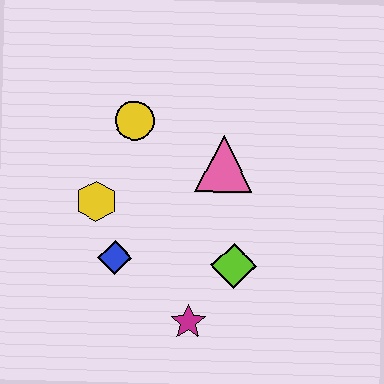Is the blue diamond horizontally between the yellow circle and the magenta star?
No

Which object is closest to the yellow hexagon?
The blue diamond is closest to the yellow hexagon.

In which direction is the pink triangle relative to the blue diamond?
The pink triangle is to the right of the blue diamond.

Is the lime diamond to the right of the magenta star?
Yes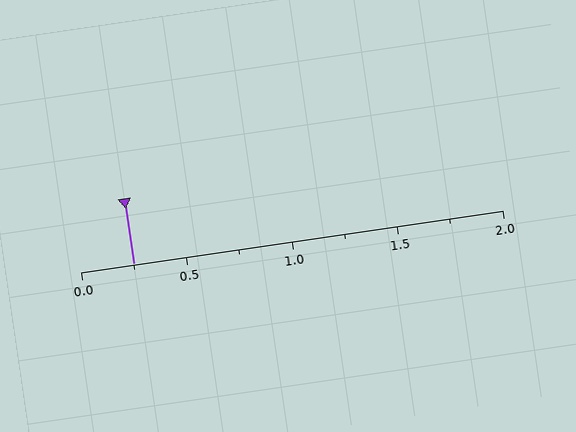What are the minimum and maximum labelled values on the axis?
The axis runs from 0.0 to 2.0.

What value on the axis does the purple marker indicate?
The marker indicates approximately 0.25.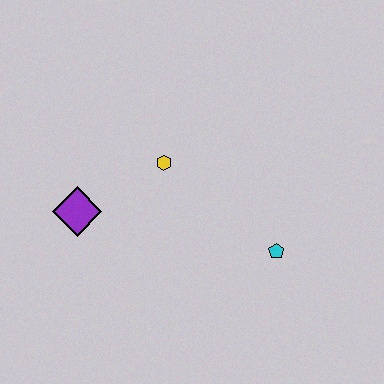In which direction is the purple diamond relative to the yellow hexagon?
The purple diamond is to the left of the yellow hexagon.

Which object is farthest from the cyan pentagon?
The purple diamond is farthest from the cyan pentagon.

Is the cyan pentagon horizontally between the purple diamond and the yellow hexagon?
No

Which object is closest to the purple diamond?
The yellow hexagon is closest to the purple diamond.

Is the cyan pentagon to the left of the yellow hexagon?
No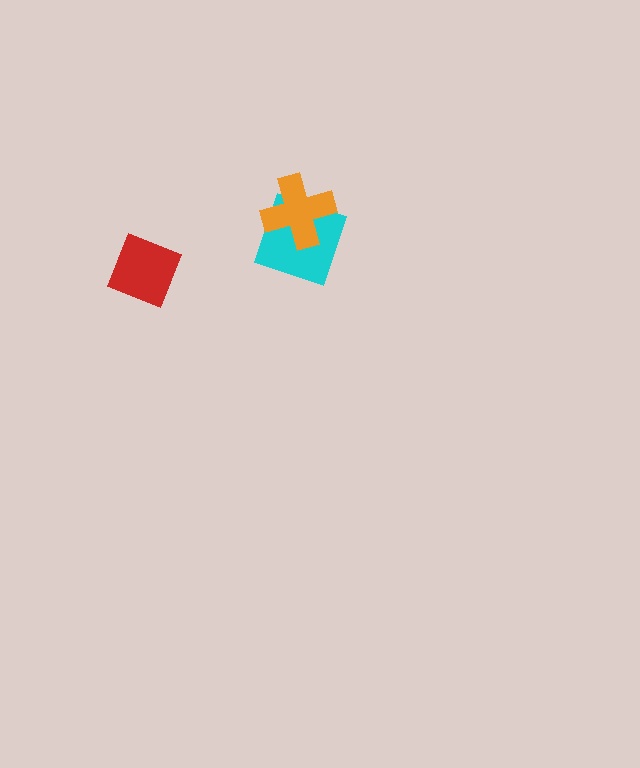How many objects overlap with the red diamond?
0 objects overlap with the red diamond.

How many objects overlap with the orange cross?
1 object overlaps with the orange cross.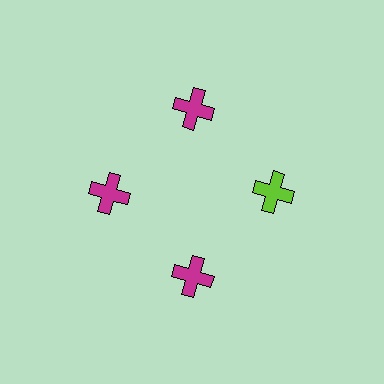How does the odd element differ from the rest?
It has a different color: lime instead of magenta.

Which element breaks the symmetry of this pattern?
The lime cross at roughly the 3 o'clock position breaks the symmetry. All other shapes are magenta crosses.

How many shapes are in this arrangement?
There are 4 shapes arranged in a ring pattern.